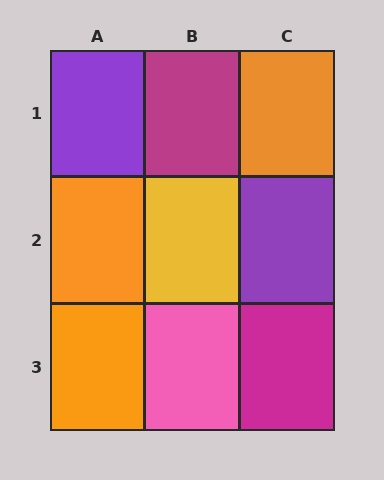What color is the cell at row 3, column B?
Pink.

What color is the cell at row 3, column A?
Orange.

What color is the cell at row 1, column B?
Magenta.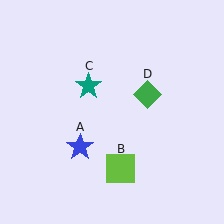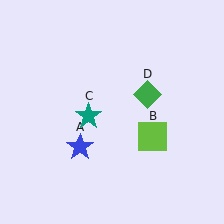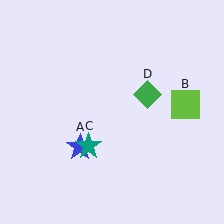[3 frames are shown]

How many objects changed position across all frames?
2 objects changed position: lime square (object B), teal star (object C).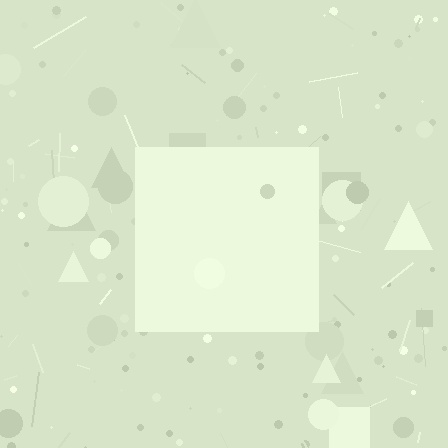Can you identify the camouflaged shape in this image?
The camouflaged shape is a square.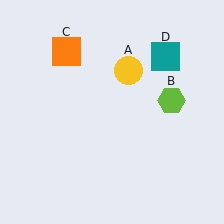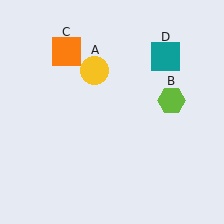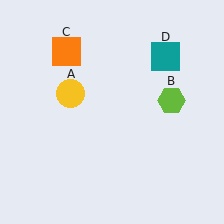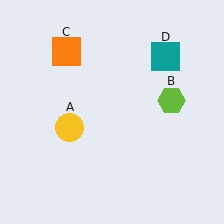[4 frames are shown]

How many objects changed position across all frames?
1 object changed position: yellow circle (object A).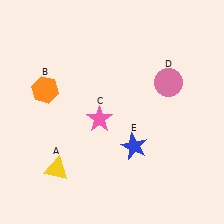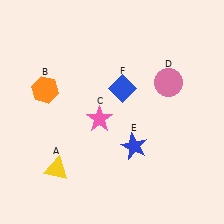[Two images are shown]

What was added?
A blue diamond (F) was added in Image 2.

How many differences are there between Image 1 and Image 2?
There is 1 difference between the two images.